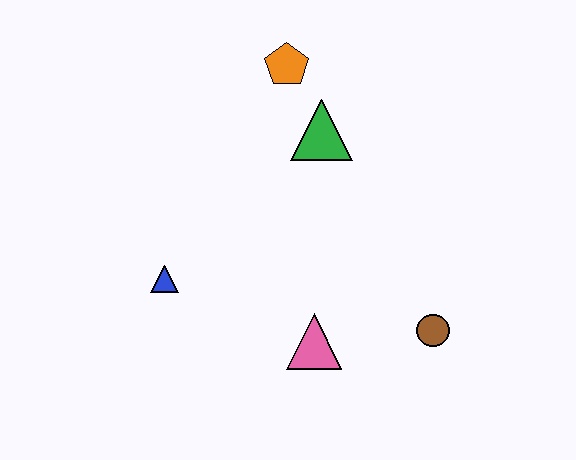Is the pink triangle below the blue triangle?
Yes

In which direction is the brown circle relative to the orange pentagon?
The brown circle is below the orange pentagon.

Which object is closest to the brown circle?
The pink triangle is closest to the brown circle.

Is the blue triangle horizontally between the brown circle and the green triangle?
No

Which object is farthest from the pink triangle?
The orange pentagon is farthest from the pink triangle.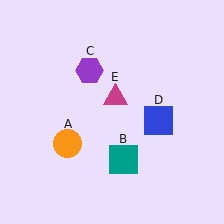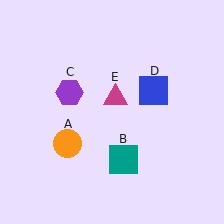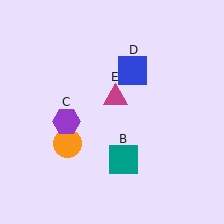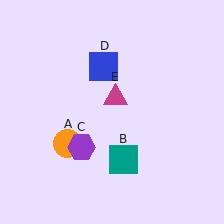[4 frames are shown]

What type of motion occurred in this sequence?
The purple hexagon (object C), blue square (object D) rotated counterclockwise around the center of the scene.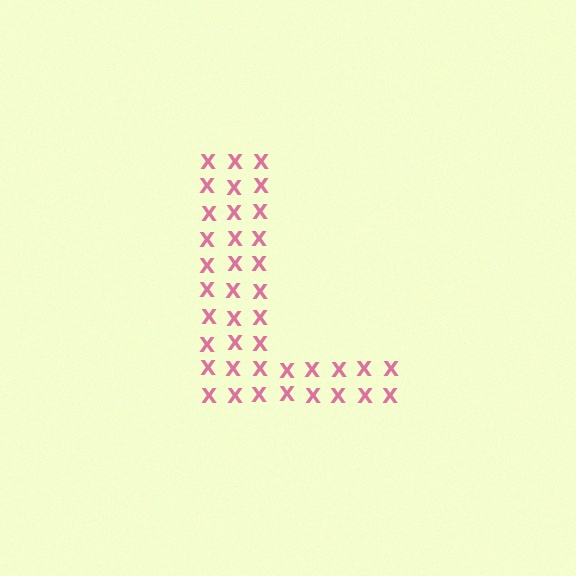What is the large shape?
The large shape is the letter L.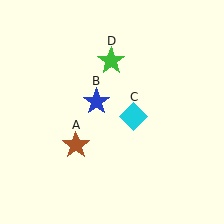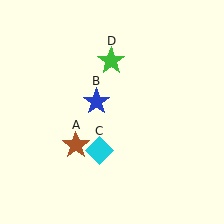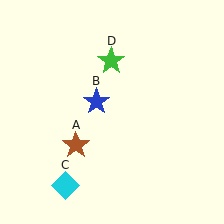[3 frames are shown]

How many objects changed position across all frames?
1 object changed position: cyan diamond (object C).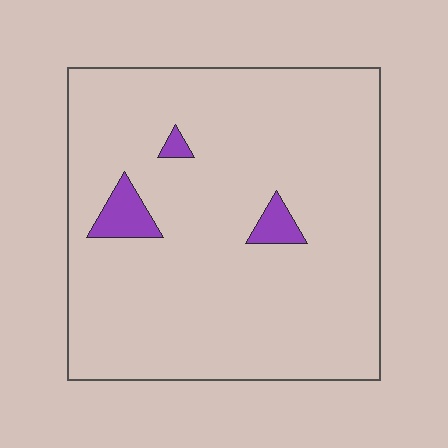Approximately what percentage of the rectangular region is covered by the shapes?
Approximately 5%.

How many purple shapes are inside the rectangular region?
3.